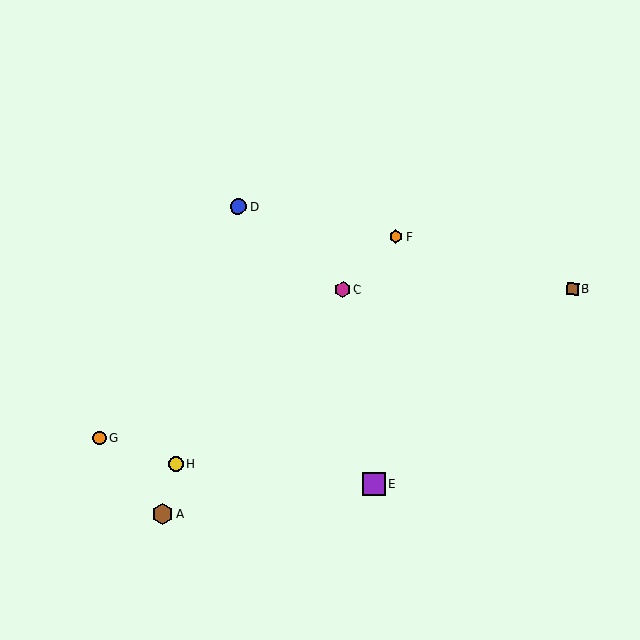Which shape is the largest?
The purple square (labeled E) is the largest.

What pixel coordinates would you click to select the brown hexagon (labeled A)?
Click at (163, 514) to select the brown hexagon A.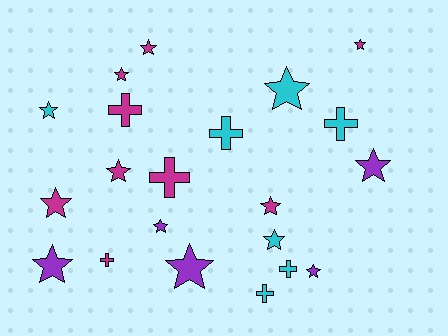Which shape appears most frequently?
Star, with 14 objects.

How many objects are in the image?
There are 21 objects.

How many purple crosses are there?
There are no purple crosses.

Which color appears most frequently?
Magenta, with 9 objects.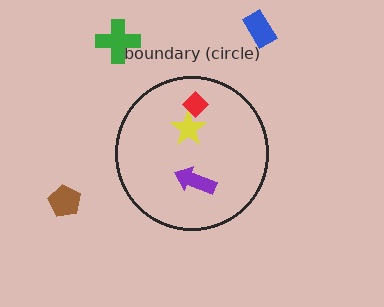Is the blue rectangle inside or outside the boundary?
Outside.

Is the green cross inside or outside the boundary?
Outside.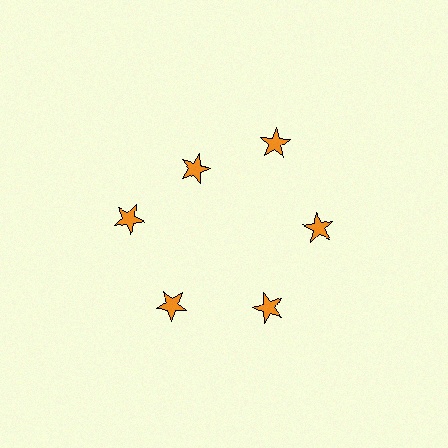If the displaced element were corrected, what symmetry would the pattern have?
It would have 6-fold rotational symmetry — the pattern would map onto itself every 60 degrees.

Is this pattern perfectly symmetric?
No. The 6 orange stars are arranged in a ring, but one element near the 11 o'clock position is pulled inward toward the center, breaking the 6-fold rotational symmetry.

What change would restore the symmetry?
The symmetry would be restored by moving it outward, back onto the ring so that all 6 stars sit at equal angles and equal distance from the center.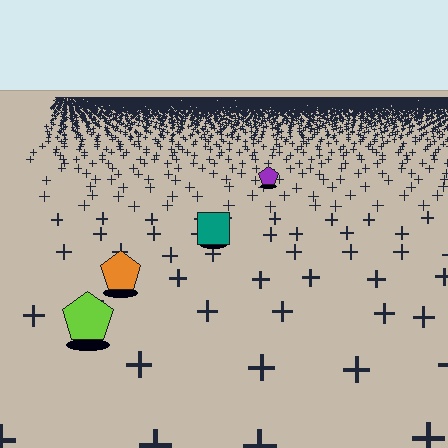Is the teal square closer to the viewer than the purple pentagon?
Yes. The teal square is closer — you can tell from the texture gradient: the ground texture is coarser near it.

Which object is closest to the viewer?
The lime pentagon is closest. The texture marks near it are larger and more spread out.